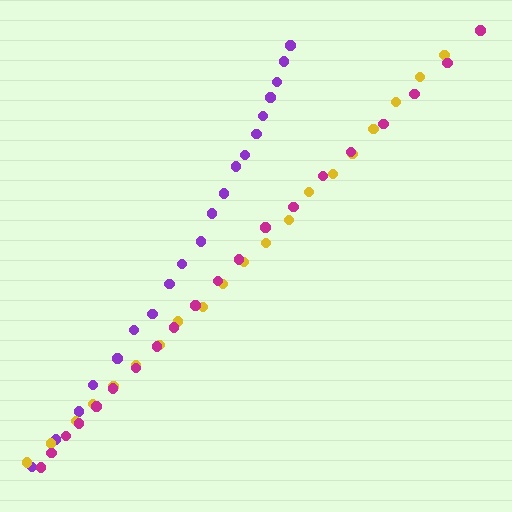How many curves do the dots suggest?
There are 3 distinct paths.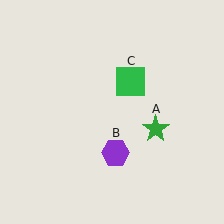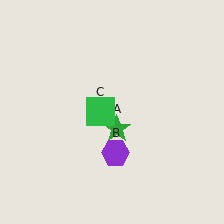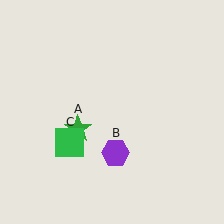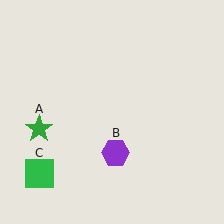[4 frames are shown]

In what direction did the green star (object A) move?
The green star (object A) moved left.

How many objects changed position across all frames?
2 objects changed position: green star (object A), green square (object C).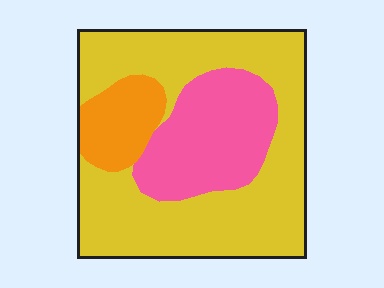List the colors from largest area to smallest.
From largest to smallest: yellow, pink, orange.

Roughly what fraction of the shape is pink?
Pink covers 26% of the shape.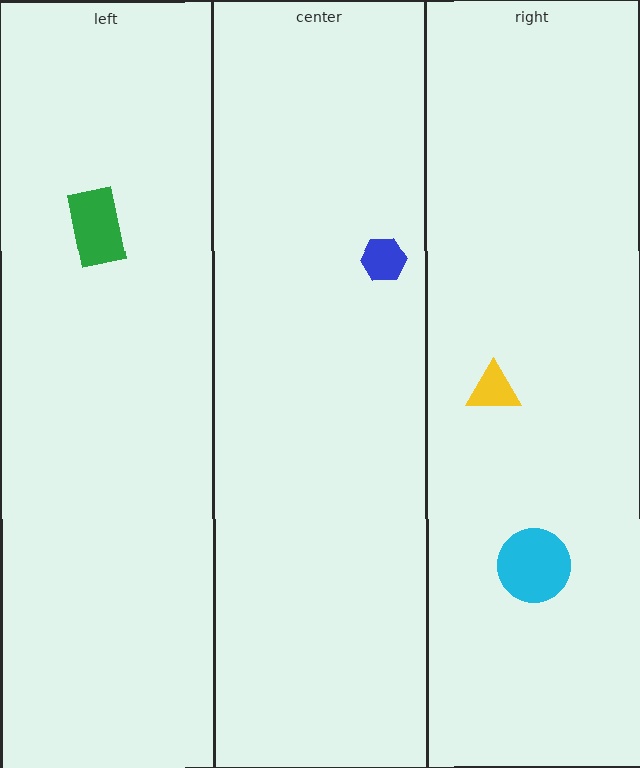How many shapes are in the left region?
1.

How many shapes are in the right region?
2.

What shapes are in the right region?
The cyan circle, the yellow triangle.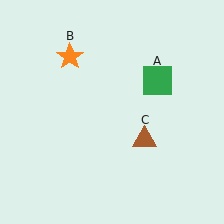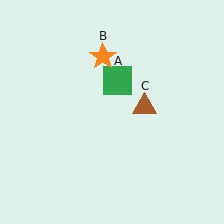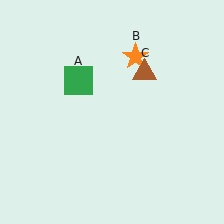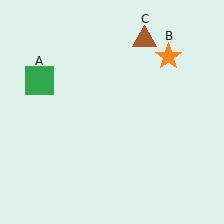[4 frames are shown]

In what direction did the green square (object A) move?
The green square (object A) moved left.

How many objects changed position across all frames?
3 objects changed position: green square (object A), orange star (object B), brown triangle (object C).